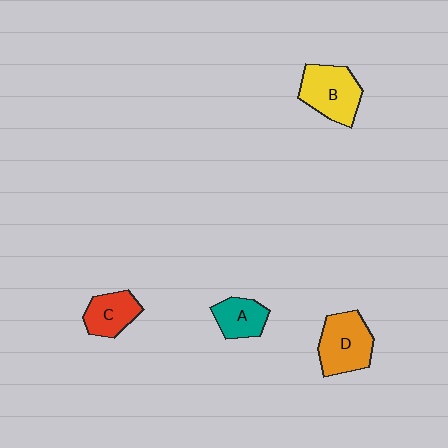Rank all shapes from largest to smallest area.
From largest to smallest: B (yellow), D (orange), C (red), A (teal).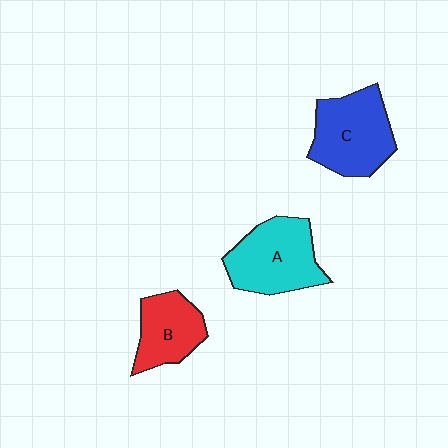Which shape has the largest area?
Shape A (cyan).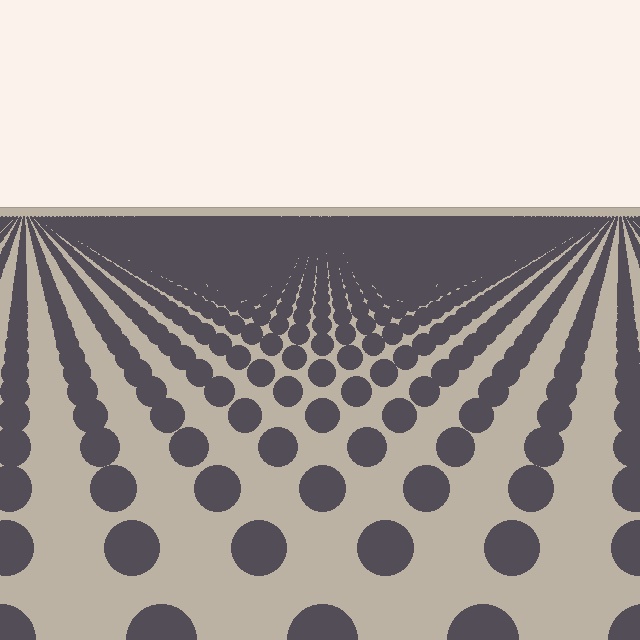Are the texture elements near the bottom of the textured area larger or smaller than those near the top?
Larger. Near the bottom, elements are closer to the viewer and appear at a bigger on-screen size.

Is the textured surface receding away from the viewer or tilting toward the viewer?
The surface is receding away from the viewer. Texture elements get smaller and denser toward the top.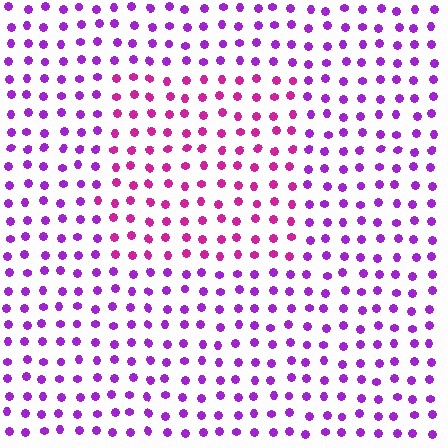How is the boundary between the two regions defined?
The boundary is defined purely by a slight shift in hue (about 34 degrees). Spacing, size, and orientation are identical on both sides.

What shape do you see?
I see a rectangle.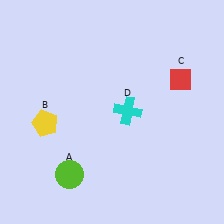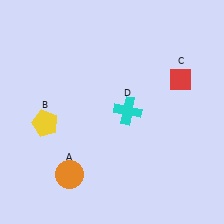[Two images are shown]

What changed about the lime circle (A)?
In Image 1, A is lime. In Image 2, it changed to orange.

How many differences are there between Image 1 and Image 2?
There is 1 difference between the two images.